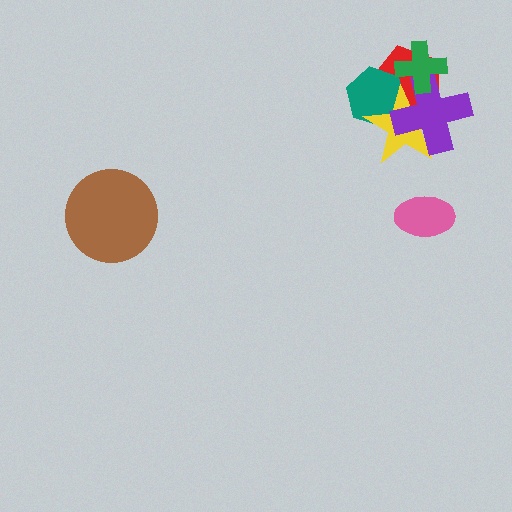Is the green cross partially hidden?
No, no other shape covers it.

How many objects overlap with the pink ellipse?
0 objects overlap with the pink ellipse.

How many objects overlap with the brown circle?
0 objects overlap with the brown circle.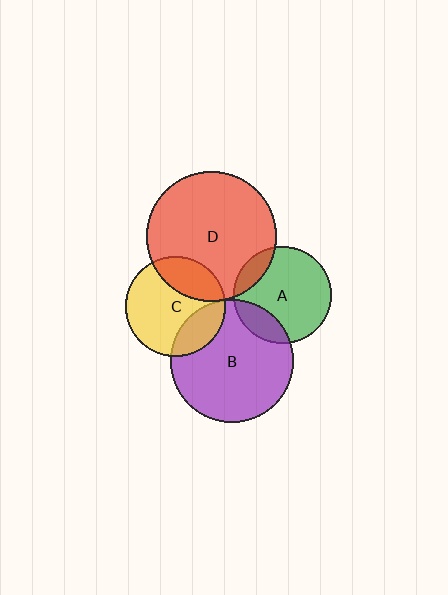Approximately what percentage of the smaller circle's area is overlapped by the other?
Approximately 25%.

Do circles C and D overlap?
Yes.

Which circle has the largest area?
Circle D (red).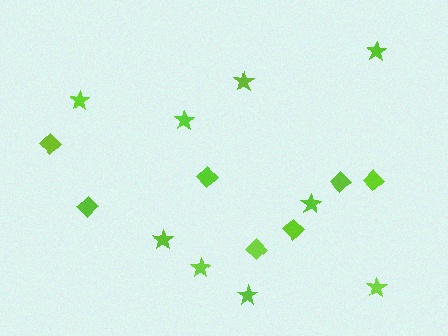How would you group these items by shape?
There are 2 groups: one group of stars (9) and one group of diamonds (7).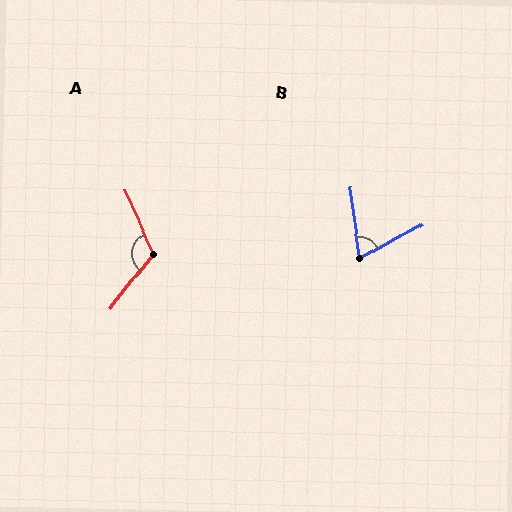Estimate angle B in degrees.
Approximately 69 degrees.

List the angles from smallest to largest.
B (69°), A (118°).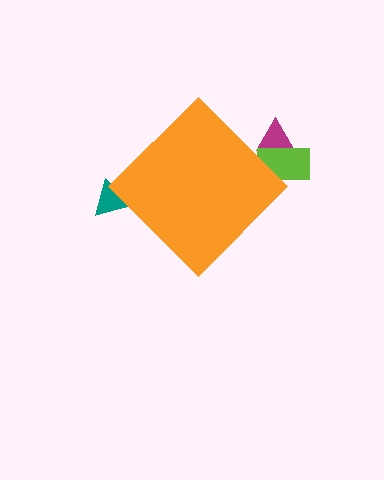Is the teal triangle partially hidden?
Yes, the teal triangle is partially hidden behind the orange diamond.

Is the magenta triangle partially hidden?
Yes, the magenta triangle is partially hidden behind the orange diamond.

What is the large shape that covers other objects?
An orange diamond.